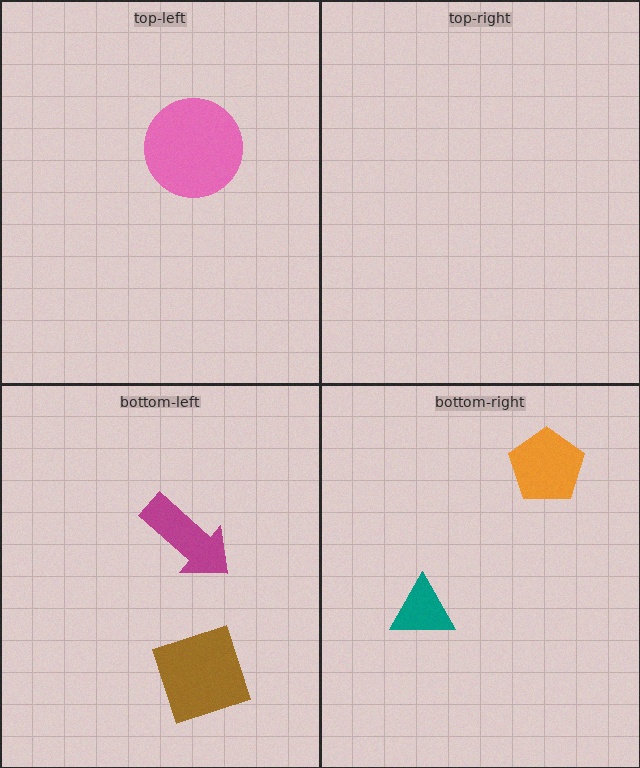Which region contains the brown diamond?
The bottom-left region.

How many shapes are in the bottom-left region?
2.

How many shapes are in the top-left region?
1.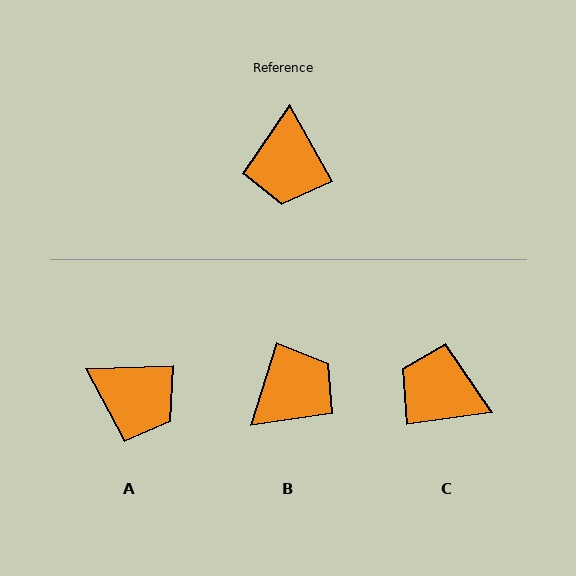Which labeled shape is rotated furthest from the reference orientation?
B, about 134 degrees away.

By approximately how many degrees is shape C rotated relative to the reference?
Approximately 111 degrees clockwise.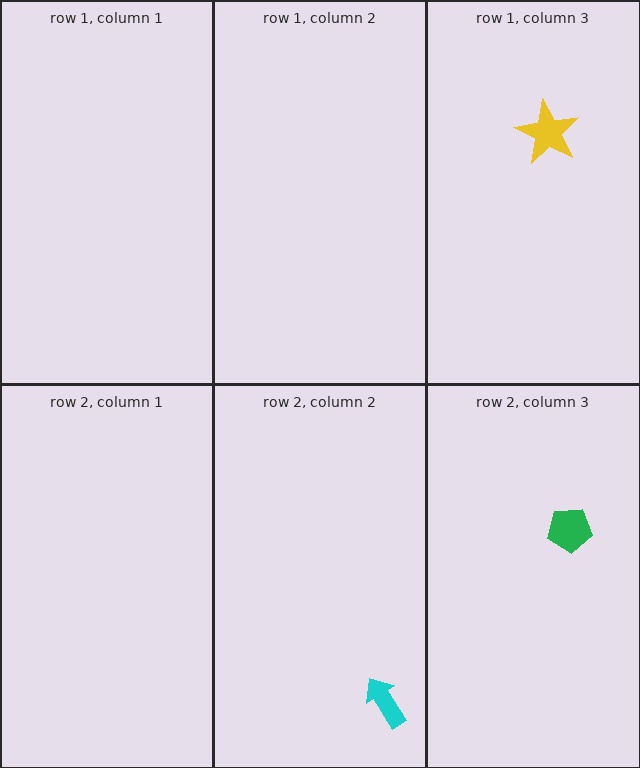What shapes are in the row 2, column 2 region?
The cyan arrow.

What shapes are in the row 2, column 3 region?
The green pentagon.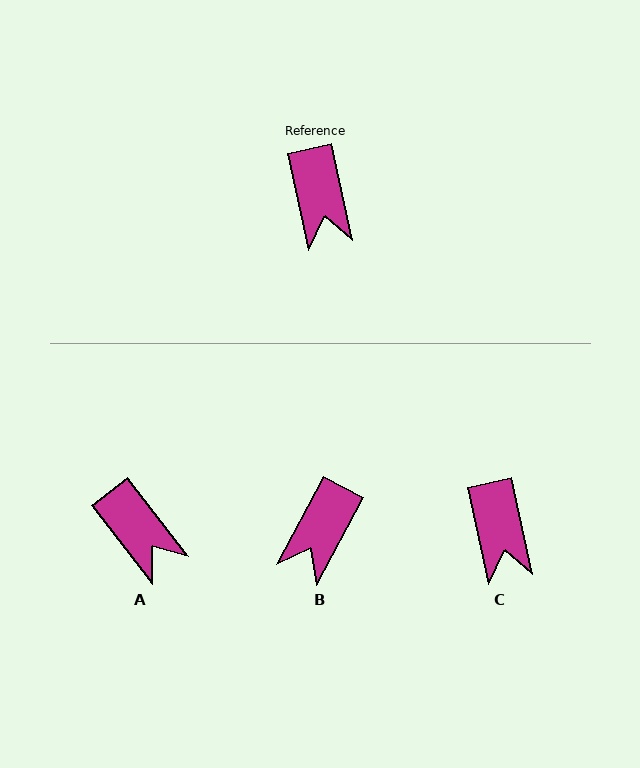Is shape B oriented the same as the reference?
No, it is off by about 41 degrees.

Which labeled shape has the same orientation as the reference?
C.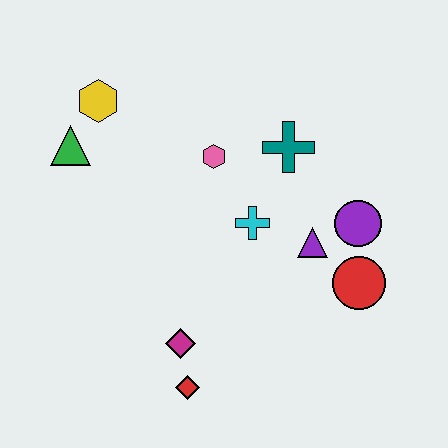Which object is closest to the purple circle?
The purple triangle is closest to the purple circle.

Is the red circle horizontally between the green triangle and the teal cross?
No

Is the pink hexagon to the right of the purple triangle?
No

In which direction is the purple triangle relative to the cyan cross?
The purple triangle is to the right of the cyan cross.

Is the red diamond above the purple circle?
No